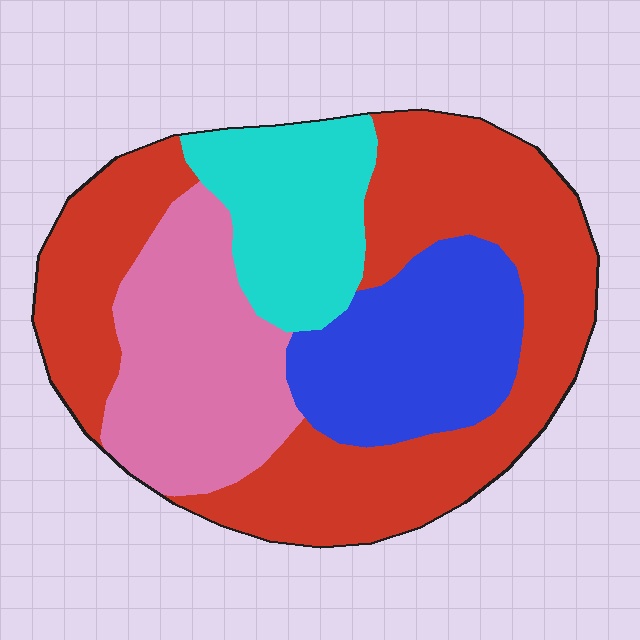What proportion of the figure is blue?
Blue covers about 20% of the figure.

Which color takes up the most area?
Red, at roughly 45%.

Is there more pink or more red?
Red.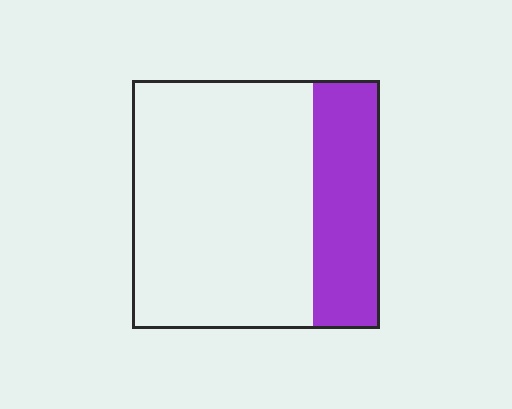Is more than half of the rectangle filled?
No.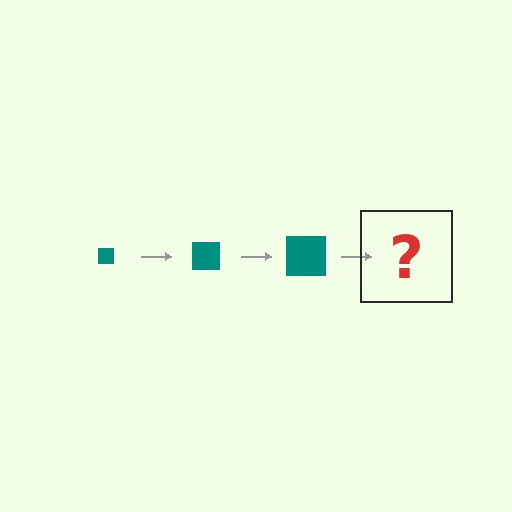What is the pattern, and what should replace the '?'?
The pattern is that the square gets progressively larger each step. The '?' should be a teal square, larger than the previous one.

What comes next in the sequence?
The next element should be a teal square, larger than the previous one.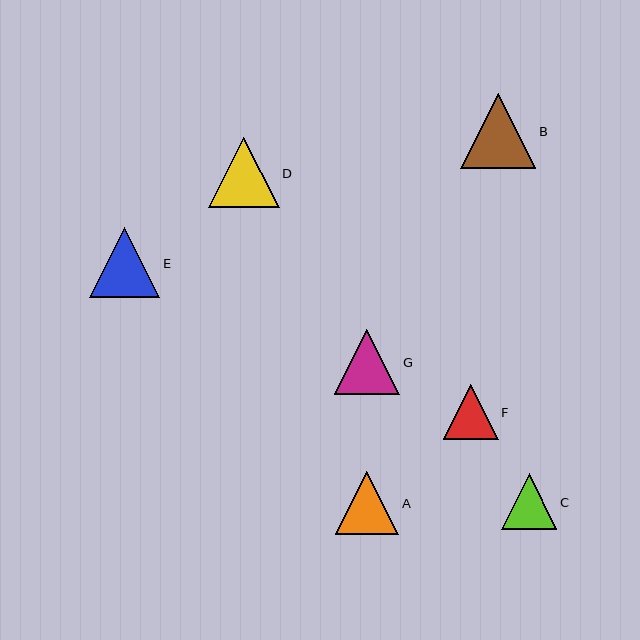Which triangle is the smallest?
Triangle F is the smallest with a size of approximately 55 pixels.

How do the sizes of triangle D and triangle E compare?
Triangle D and triangle E are approximately the same size.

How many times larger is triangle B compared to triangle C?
Triangle B is approximately 1.4 times the size of triangle C.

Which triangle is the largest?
Triangle B is the largest with a size of approximately 75 pixels.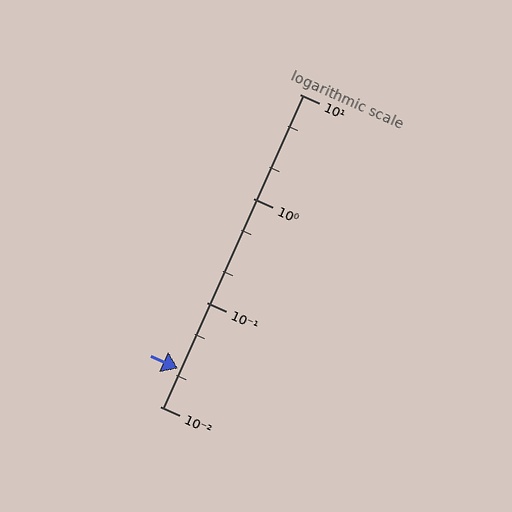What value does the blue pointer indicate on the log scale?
The pointer indicates approximately 0.023.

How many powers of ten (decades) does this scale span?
The scale spans 3 decades, from 0.01 to 10.